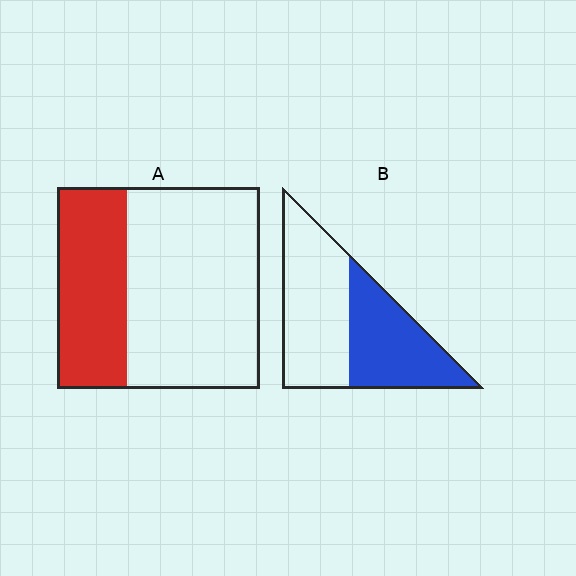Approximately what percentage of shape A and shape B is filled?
A is approximately 35% and B is approximately 45%.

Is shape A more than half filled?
No.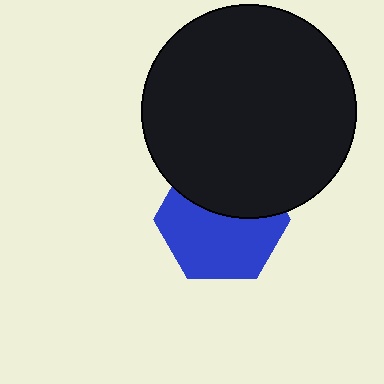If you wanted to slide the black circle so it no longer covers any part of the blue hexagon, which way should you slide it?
Slide it up — that is the most direct way to separate the two shapes.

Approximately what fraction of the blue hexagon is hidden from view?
Roughly 40% of the blue hexagon is hidden behind the black circle.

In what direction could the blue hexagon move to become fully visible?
The blue hexagon could move down. That would shift it out from behind the black circle entirely.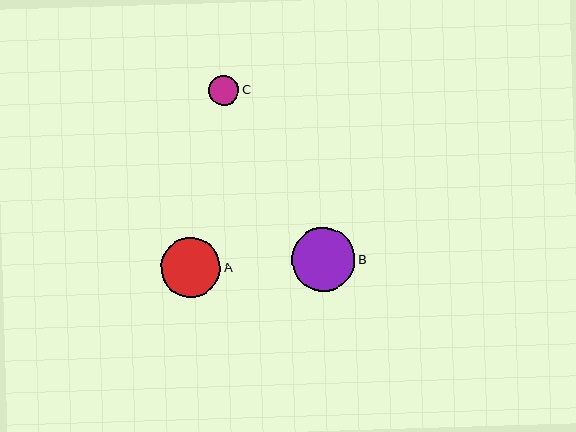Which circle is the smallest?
Circle C is the smallest with a size of approximately 30 pixels.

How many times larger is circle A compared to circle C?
Circle A is approximately 2.0 times the size of circle C.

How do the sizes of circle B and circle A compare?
Circle B and circle A are approximately the same size.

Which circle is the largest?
Circle B is the largest with a size of approximately 64 pixels.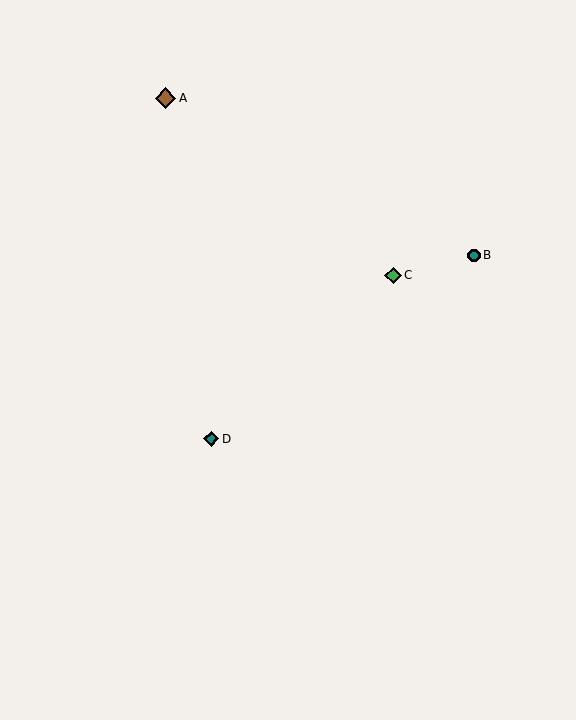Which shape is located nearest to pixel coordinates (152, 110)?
The brown diamond (labeled A) at (165, 98) is nearest to that location.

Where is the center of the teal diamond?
The center of the teal diamond is at (211, 439).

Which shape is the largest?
The brown diamond (labeled A) is the largest.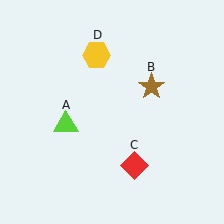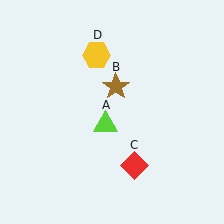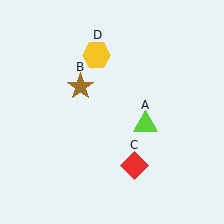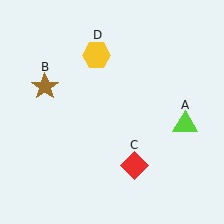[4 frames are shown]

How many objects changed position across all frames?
2 objects changed position: lime triangle (object A), brown star (object B).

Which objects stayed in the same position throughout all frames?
Red diamond (object C) and yellow hexagon (object D) remained stationary.